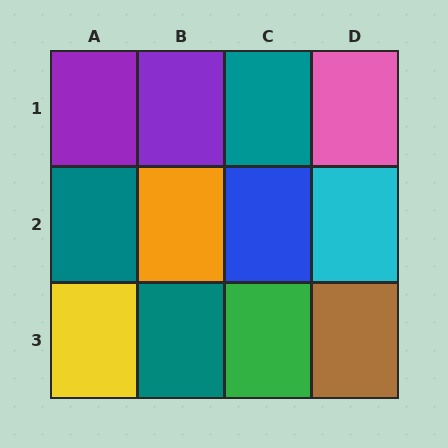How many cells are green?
1 cell is green.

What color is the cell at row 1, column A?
Purple.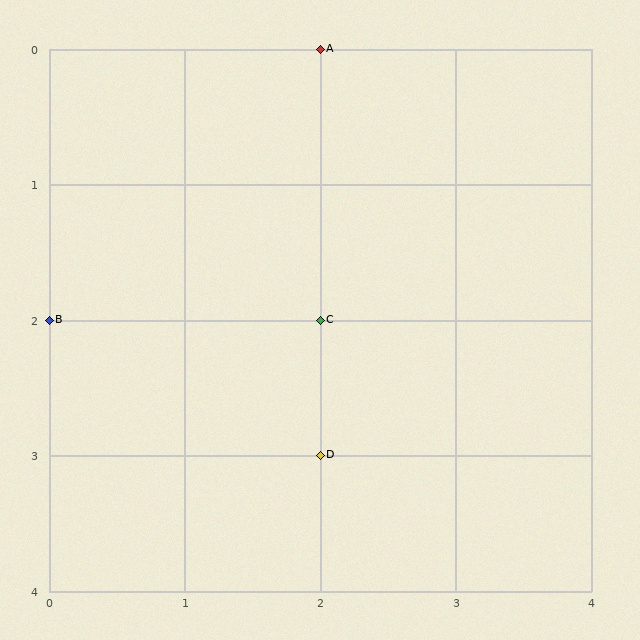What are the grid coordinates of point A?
Point A is at grid coordinates (2, 0).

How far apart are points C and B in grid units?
Points C and B are 2 columns apart.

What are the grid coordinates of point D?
Point D is at grid coordinates (2, 3).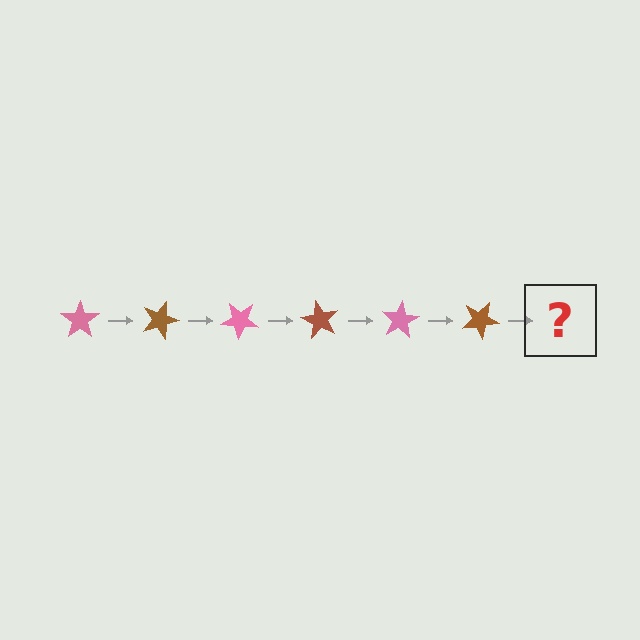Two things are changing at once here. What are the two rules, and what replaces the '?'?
The two rules are that it rotates 20 degrees each step and the color cycles through pink and brown. The '?' should be a pink star, rotated 120 degrees from the start.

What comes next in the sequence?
The next element should be a pink star, rotated 120 degrees from the start.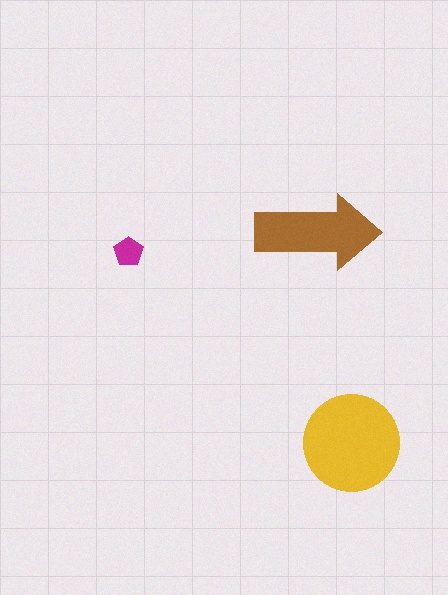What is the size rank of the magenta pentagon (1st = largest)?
3rd.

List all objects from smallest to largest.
The magenta pentagon, the brown arrow, the yellow circle.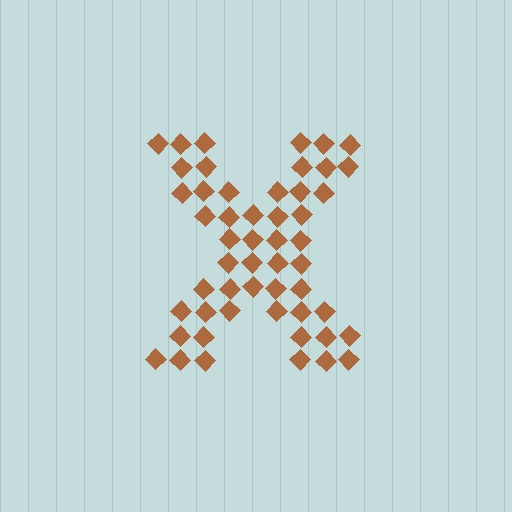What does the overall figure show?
The overall figure shows the letter X.